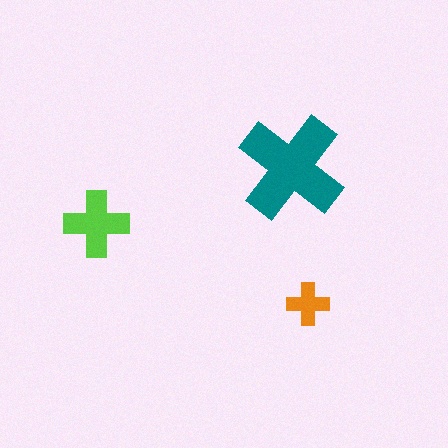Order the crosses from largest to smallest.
the teal one, the lime one, the orange one.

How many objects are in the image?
There are 3 objects in the image.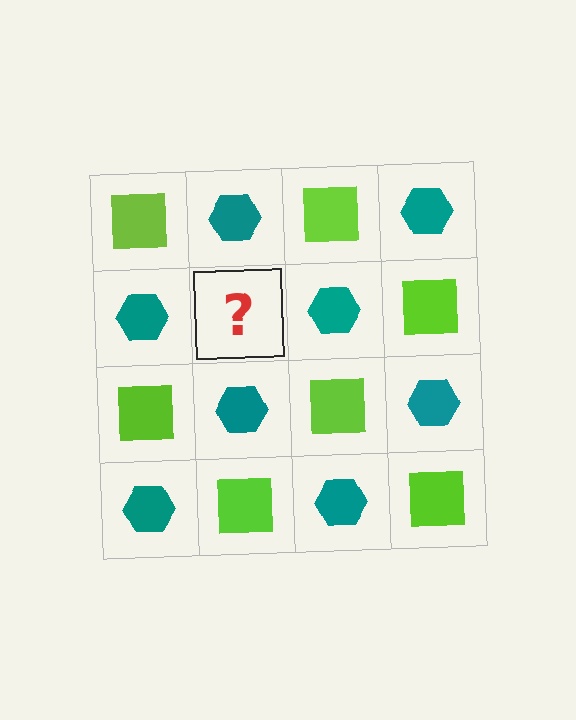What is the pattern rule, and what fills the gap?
The rule is that it alternates lime square and teal hexagon in a checkerboard pattern. The gap should be filled with a lime square.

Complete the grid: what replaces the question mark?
The question mark should be replaced with a lime square.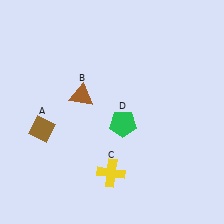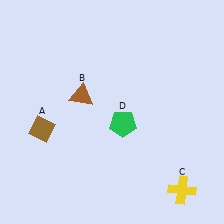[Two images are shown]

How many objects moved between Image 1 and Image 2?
1 object moved between the two images.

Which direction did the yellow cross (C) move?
The yellow cross (C) moved right.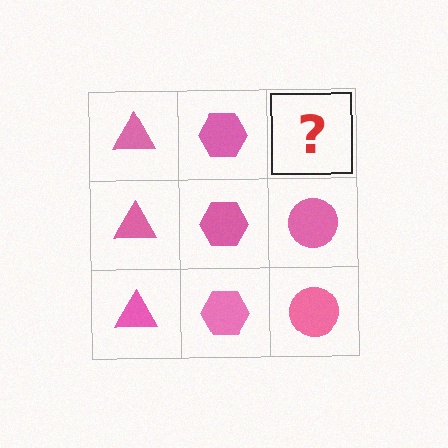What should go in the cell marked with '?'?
The missing cell should contain a pink circle.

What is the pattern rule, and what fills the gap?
The rule is that each column has a consistent shape. The gap should be filled with a pink circle.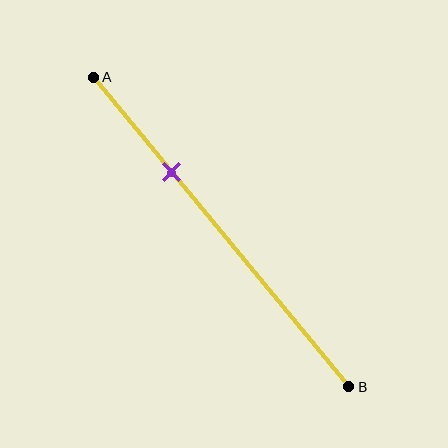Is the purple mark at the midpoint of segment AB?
No, the mark is at about 30% from A, not at the 50% midpoint.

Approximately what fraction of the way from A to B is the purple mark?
The purple mark is approximately 30% of the way from A to B.